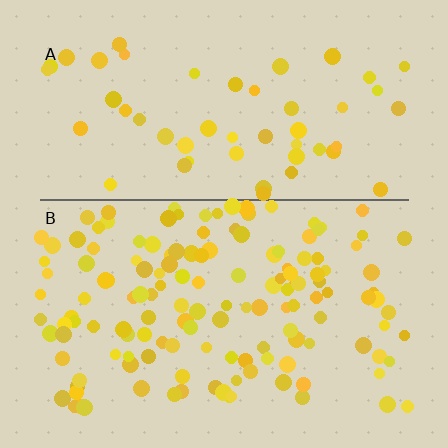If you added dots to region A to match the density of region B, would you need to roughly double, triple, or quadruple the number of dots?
Approximately triple.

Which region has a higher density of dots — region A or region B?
B (the bottom).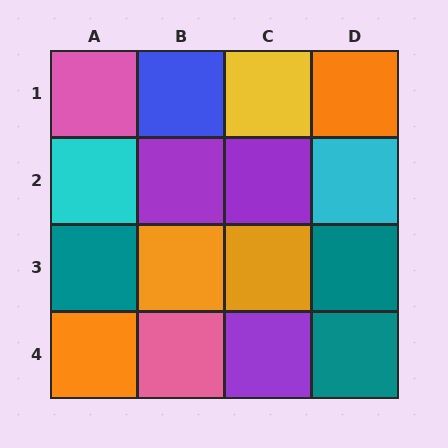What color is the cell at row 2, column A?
Cyan.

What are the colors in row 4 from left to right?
Orange, pink, purple, teal.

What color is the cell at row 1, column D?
Orange.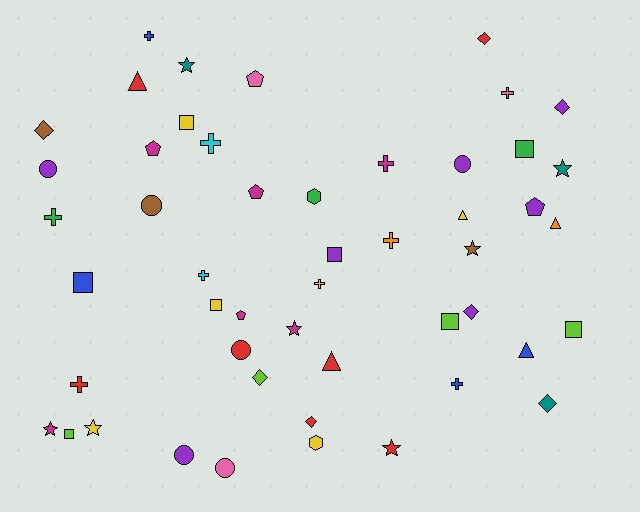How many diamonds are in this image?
There are 7 diamonds.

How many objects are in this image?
There are 50 objects.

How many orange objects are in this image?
There are 2 orange objects.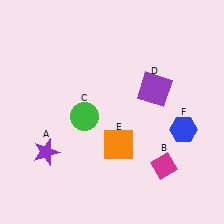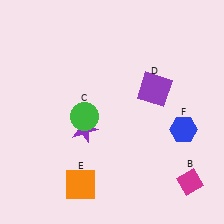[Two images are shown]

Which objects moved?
The objects that moved are: the purple star (A), the magenta diamond (B), the orange square (E).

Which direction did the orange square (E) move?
The orange square (E) moved down.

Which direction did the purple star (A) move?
The purple star (A) moved right.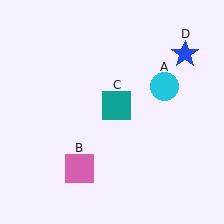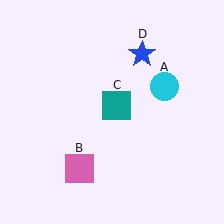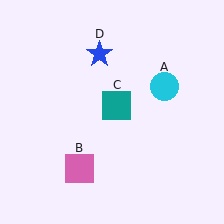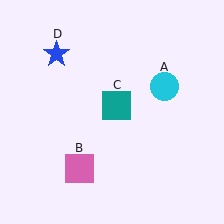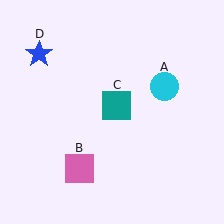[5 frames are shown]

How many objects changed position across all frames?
1 object changed position: blue star (object D).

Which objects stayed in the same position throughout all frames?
Cyan circle (object A) and pink square (object B) and teal square (object C) remained stationary.